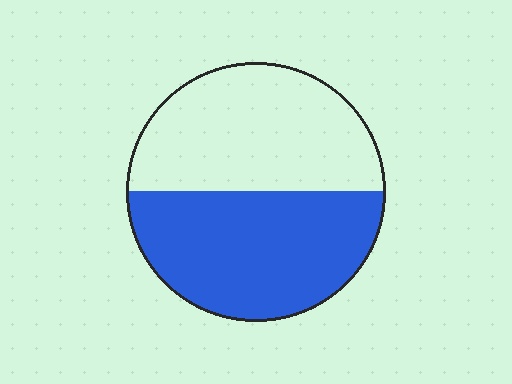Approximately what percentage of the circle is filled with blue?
Approximately 50%.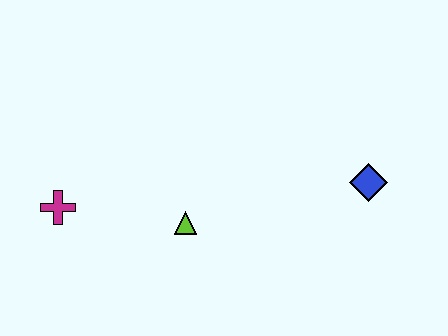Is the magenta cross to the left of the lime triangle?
Yes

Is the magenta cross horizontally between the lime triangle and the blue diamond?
No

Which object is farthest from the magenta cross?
The blue diamond is farthest from the magenta cross.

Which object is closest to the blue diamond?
The lime triangle is closest to the blue diamond.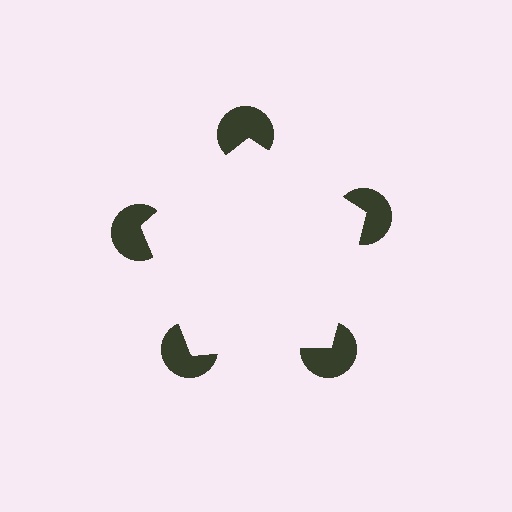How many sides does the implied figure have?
5 sides.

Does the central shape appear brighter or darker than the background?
It typically appears slightly brighter than the background, even though no actual brightness change is drawn.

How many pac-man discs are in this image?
There are 5 — one at each vertex of the illusory pentagon.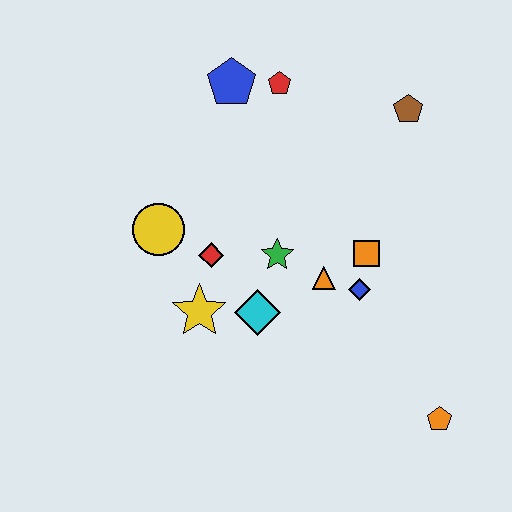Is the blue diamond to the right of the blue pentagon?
Yes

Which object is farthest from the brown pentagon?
The orange pentagon is farthest from the brown pentagon.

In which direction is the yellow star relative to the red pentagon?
The yellow star is below the red pentagon.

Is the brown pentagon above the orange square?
Yes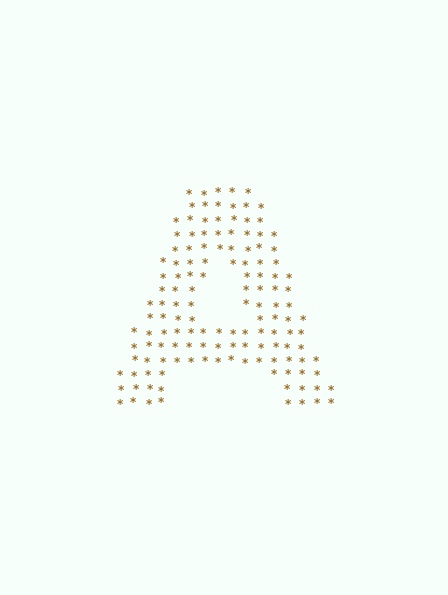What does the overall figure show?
The overall figure shows the letter A.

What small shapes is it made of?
It is made of small asterisks.